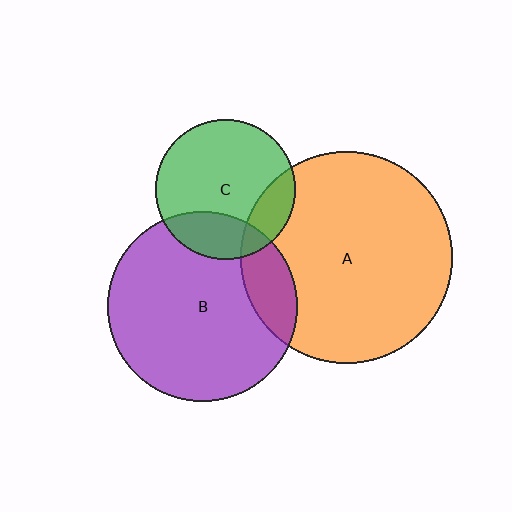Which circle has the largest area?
Circle A (orange).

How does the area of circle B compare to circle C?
Approximately 1.9 times.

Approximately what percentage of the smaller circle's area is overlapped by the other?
Approximately 15%.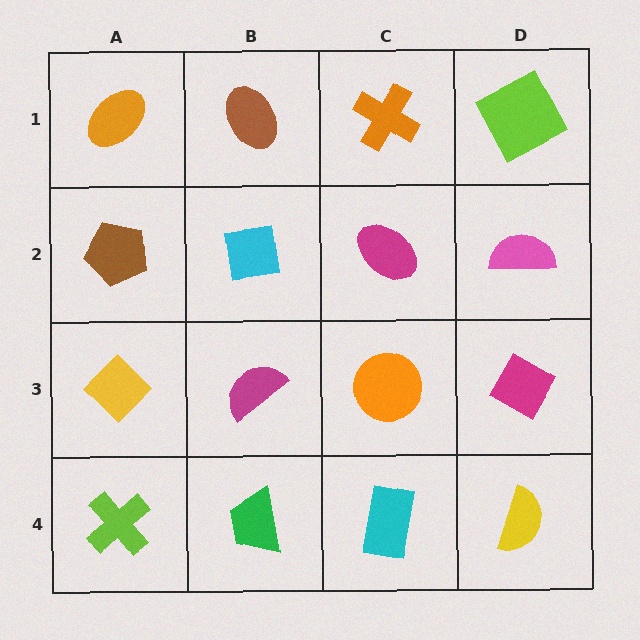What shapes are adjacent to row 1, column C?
A magenta ellipse (row 2, column C), a brown ellipse (row 1, column B), a lime square (row 1, column D).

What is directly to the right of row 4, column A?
A green trapezoid.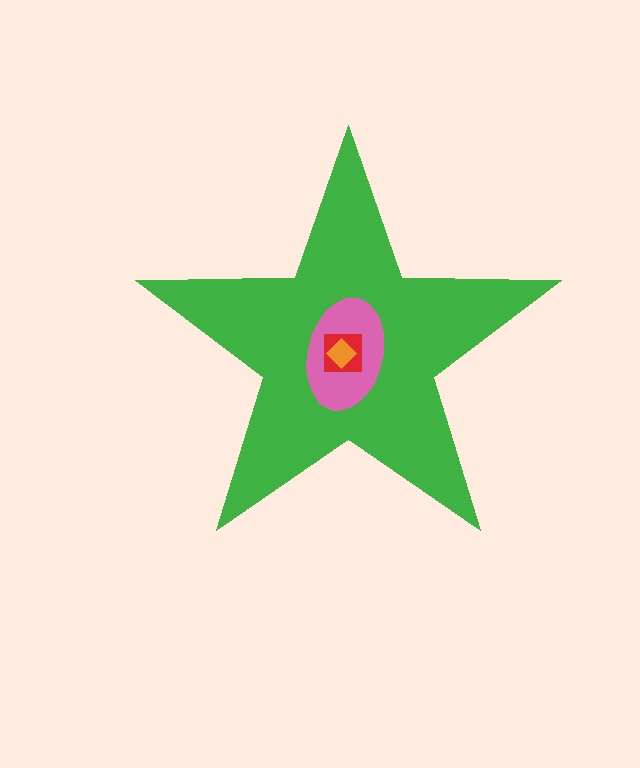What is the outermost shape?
The green star.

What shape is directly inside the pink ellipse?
The red square.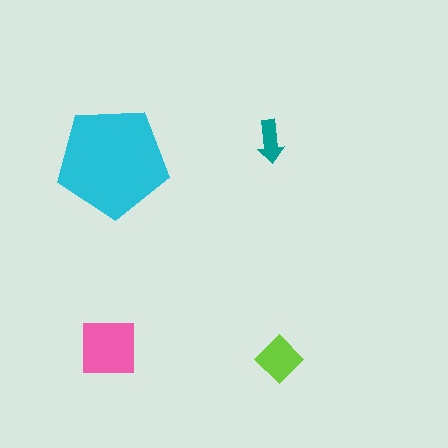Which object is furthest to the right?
The lime diamond is rightmost.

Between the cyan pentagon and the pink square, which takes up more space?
The cyan pentagon.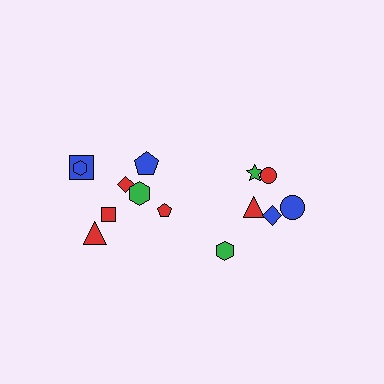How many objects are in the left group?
There are 8 objects.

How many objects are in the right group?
There are 6 objects.